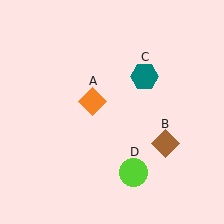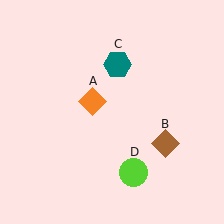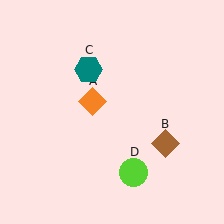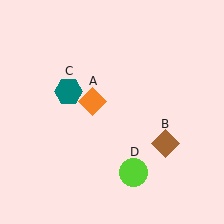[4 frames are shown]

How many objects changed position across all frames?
1 object changed position: teal hexagon (object C).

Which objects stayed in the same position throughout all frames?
Orange diamond (object A) and brown diamond (object B) and lime circle (object D) remained stationary.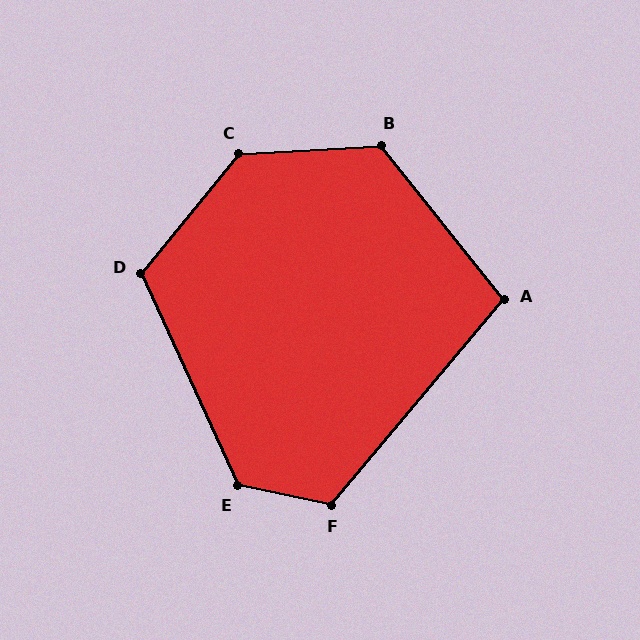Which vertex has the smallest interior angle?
A, at approximately 101 degrees.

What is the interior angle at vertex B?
Approximately 125 degrees (obtuse).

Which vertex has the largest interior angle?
C, at approximately 133 degrees.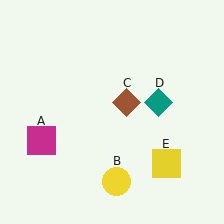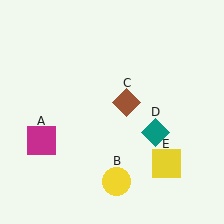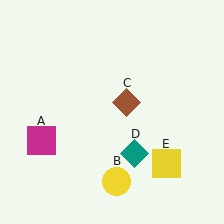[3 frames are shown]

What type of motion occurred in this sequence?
The teal diamond (object D) rotated clockwise around the center of the scene.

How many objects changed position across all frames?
1 object changed position: teal diamond (object D).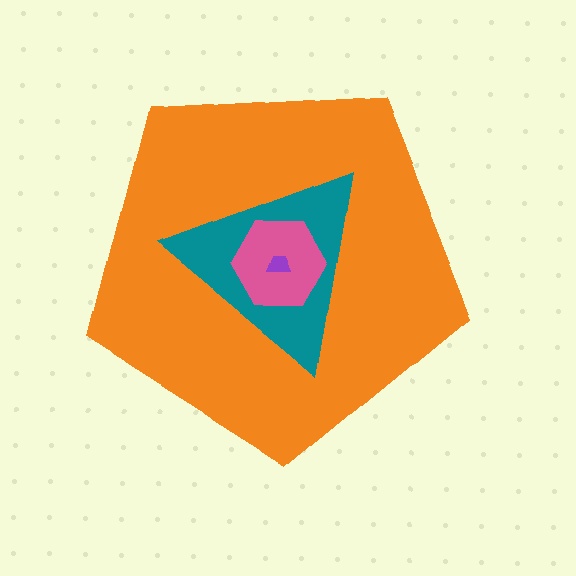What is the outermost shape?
The orange pentagon.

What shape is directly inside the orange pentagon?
The teal triangle.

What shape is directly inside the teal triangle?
The pink hexagon.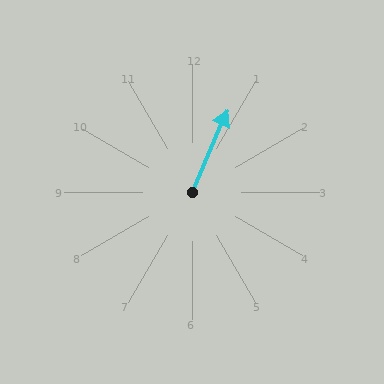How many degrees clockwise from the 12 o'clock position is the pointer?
Approximately 23 degrees.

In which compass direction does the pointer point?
Northeast.